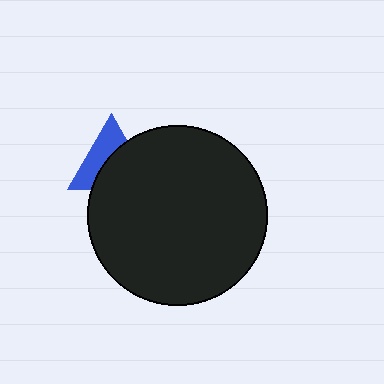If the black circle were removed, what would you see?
You would see the complete blue triangle.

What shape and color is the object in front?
The object in front is a black circle.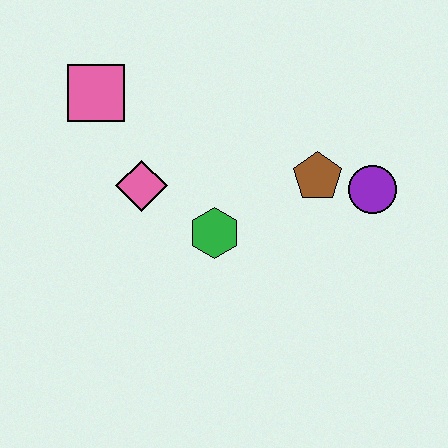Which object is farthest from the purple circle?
The pink square is farthest from the purple circle.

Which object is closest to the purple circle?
The brown pentagon is closest to the purple circle.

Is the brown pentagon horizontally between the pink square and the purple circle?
Yes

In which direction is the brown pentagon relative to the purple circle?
The brown pentagon is to the left of the purple circle.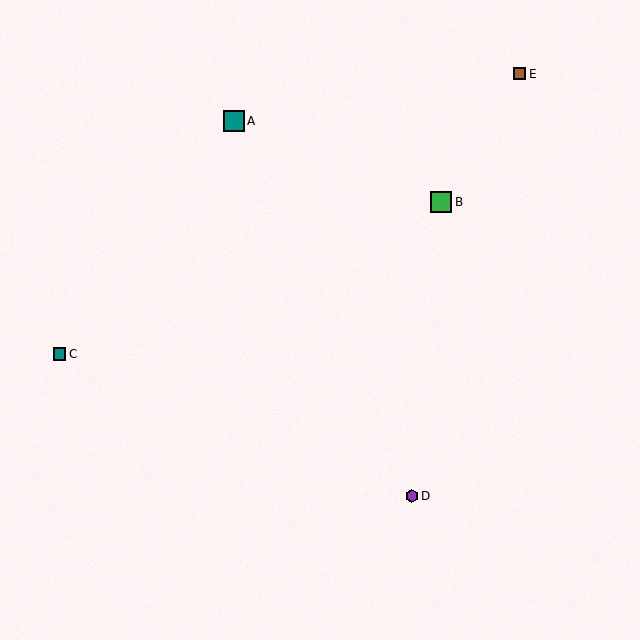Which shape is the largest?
The green square (labeled B) is the largest.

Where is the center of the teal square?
The center of the teal square is at (59, 354).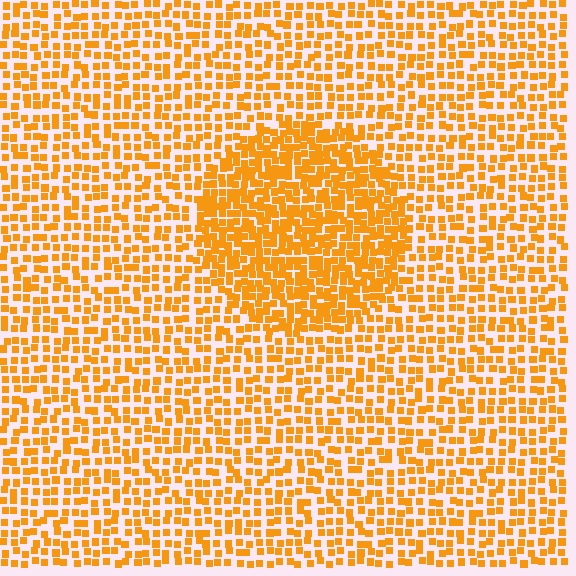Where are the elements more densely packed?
The elements are more densely packed inside the circle boundary.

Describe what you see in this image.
The image contains small orange elements arranged at two different densities. A circle-shaped region is visible where the elements are more densely packed than the surrounding area.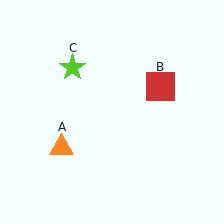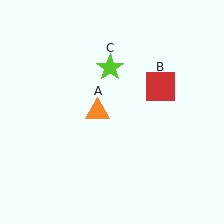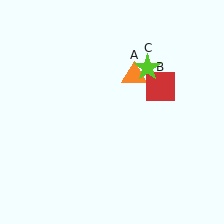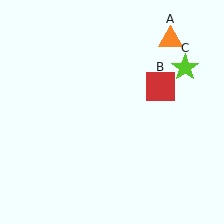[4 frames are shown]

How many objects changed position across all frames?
2 objects changed position: orange triangle (object A), lime star (object C).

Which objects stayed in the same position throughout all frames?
Red square (object B) remained stationary.